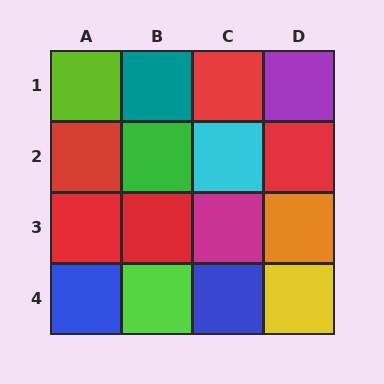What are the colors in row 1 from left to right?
Lime, teal, red, purple.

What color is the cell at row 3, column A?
Red.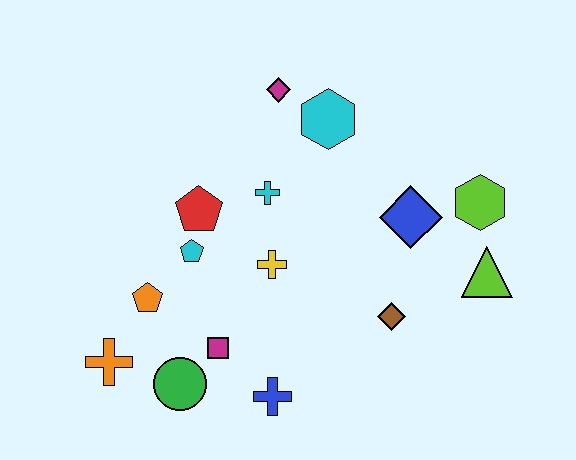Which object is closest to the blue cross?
The magenta square is closest to the blue cross.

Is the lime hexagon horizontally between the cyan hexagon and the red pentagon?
No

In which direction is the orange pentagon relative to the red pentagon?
The orange pentagon is below the red pentagon.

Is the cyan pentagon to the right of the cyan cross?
No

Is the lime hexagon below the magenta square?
No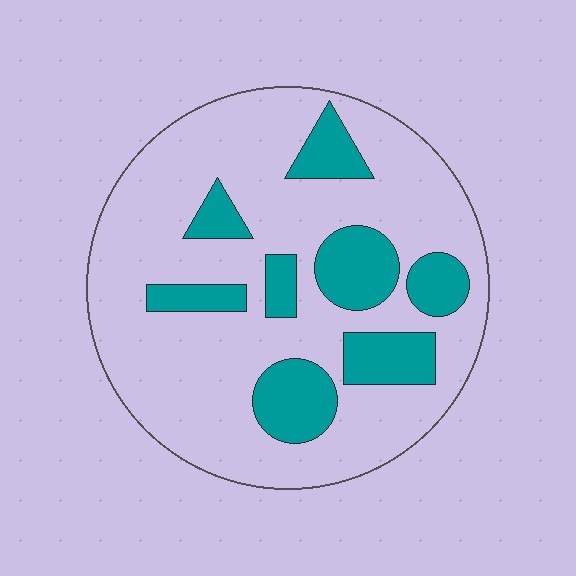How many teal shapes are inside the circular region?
8.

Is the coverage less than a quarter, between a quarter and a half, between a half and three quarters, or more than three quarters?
Less than a quarter.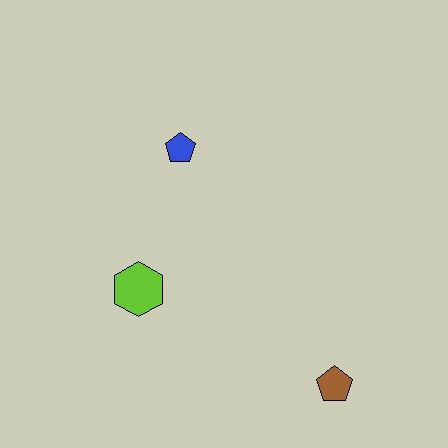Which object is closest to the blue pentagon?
The lime hexagon is closest to the blue pentagon.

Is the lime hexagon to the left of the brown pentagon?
Yes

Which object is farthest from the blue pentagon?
The brown pentagon is farthest from the blue pentagon.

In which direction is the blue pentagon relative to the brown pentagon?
The blue pentagon is above the brown pentagon.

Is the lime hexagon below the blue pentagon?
Yes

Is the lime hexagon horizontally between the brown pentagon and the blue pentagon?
No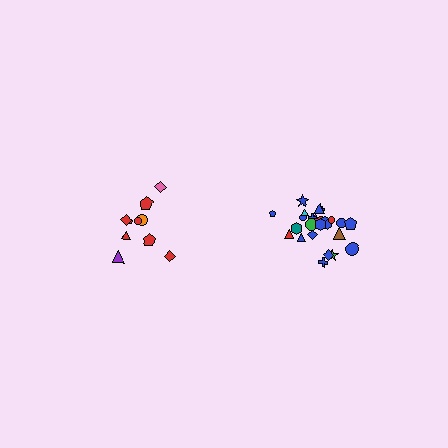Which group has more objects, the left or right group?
The right group.